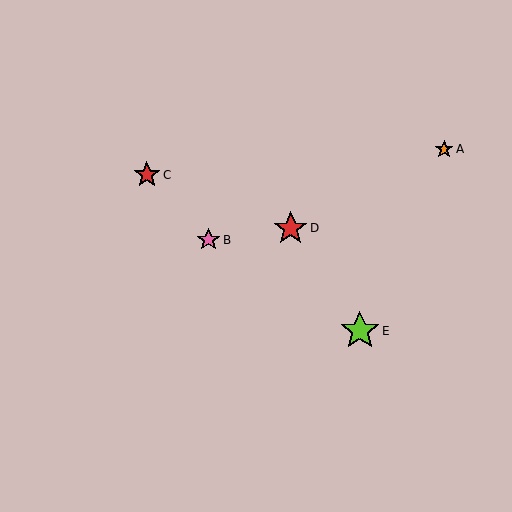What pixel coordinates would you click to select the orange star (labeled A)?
Click at (444, 149) to select the orange star A.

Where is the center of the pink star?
The center of the pink star is at (209, 240).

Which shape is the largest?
The lime star (labeled E) is the largest.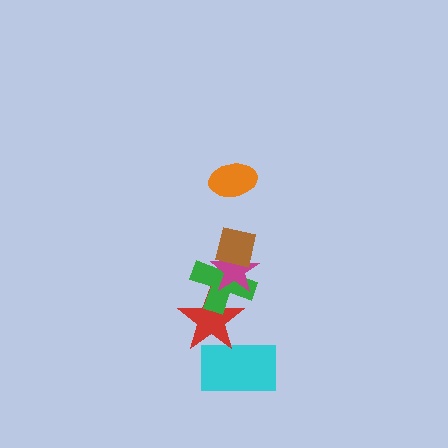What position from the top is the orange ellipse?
The orange ellipse is 1st from the top.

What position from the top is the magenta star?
The magenta star is 3rd from the top.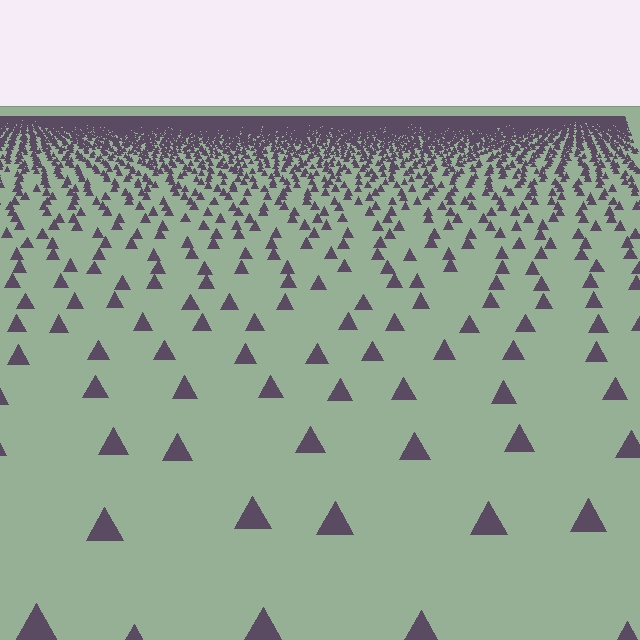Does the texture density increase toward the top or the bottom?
Density increases toward the top.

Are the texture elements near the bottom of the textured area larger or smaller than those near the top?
Larger. Near the bottom, elements are closer to the viewer and appear at a bigger on-screen size.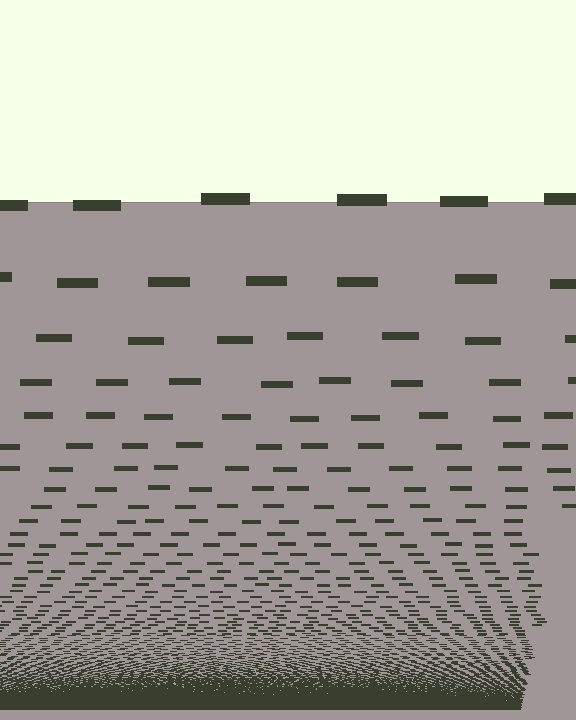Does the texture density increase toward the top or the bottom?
Density increases toward the bottom.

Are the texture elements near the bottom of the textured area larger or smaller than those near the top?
Smaller. The gradient is inverted — elements near the bottom are smaller and denser.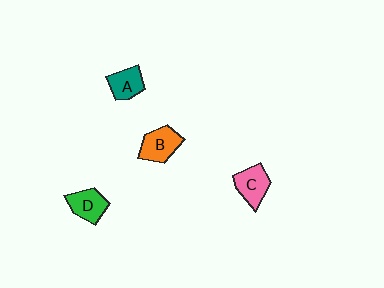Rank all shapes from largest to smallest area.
From largest to smallest: B (orange), C (pink), D (green), A (teal).